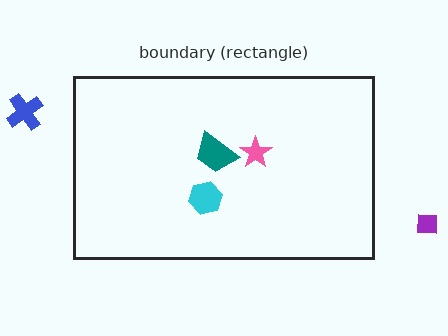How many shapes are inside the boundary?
3 inside, 2 outside.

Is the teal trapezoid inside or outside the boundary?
Inside.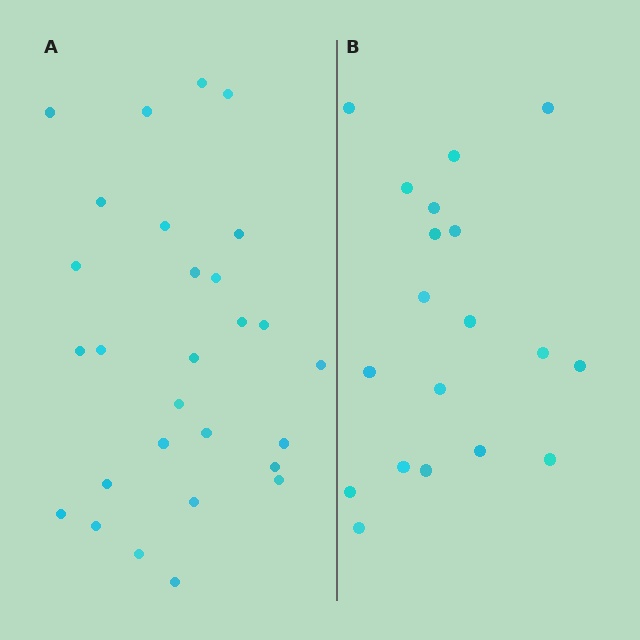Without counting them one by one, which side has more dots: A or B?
Region A (the left region) has more dots.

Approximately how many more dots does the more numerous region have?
Region A has roughly 8 or so more dots than region B.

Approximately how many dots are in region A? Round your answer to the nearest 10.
About 30 dots. (The exact count is 28, which rounds to 30.)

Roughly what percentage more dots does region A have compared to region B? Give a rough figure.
About 45% more.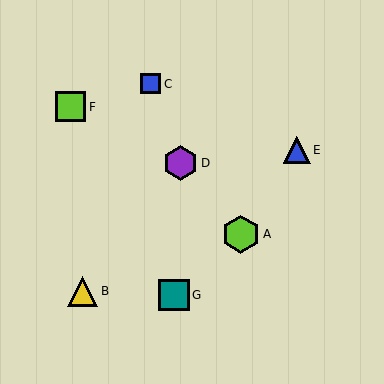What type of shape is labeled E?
Shape E is a blue triangle.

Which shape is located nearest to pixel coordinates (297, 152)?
The blue triangle (labeled E) at (297, 150) is nearest to that location.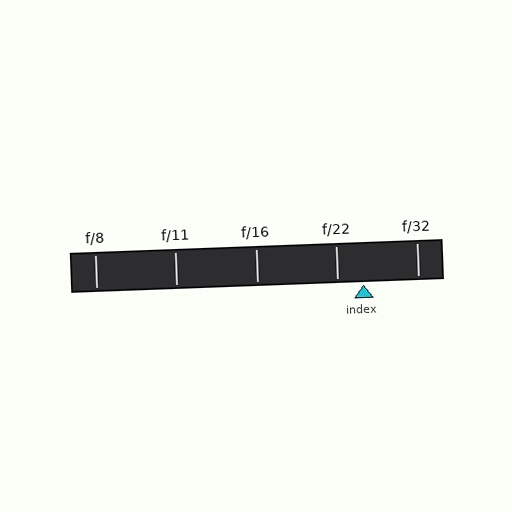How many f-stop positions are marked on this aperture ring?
There are 5 f-stop positions marked.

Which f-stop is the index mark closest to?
The index mark is closest to f/22.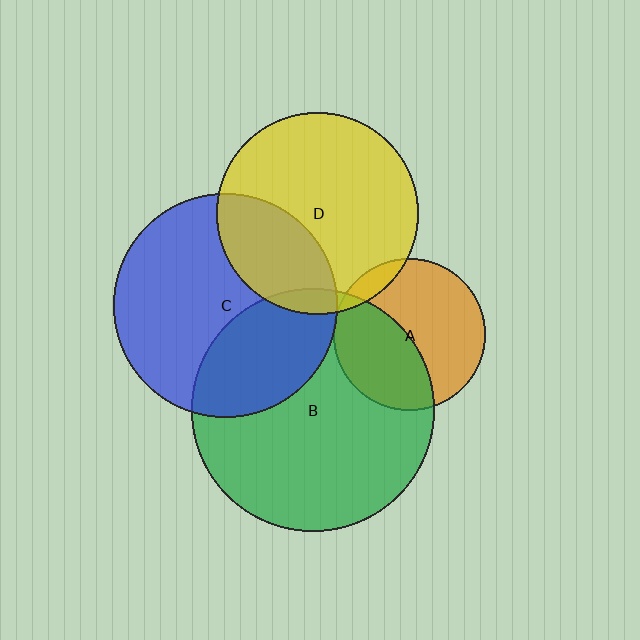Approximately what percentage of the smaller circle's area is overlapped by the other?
Approximately 5%.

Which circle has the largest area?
Circle B (green).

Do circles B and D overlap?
Yes.